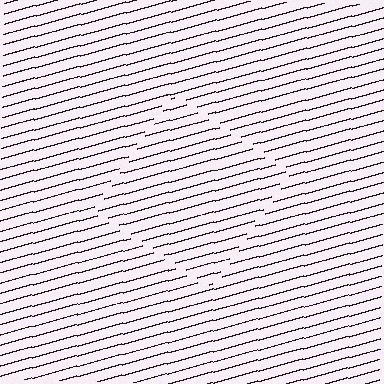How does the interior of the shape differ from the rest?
The interior of the shape contains the same grating, shifted by half a period — the contour is defined by the phase discontinuity where line-ends from the inner and outer gratings abut.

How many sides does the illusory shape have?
4 sides — the line-ends trace a square.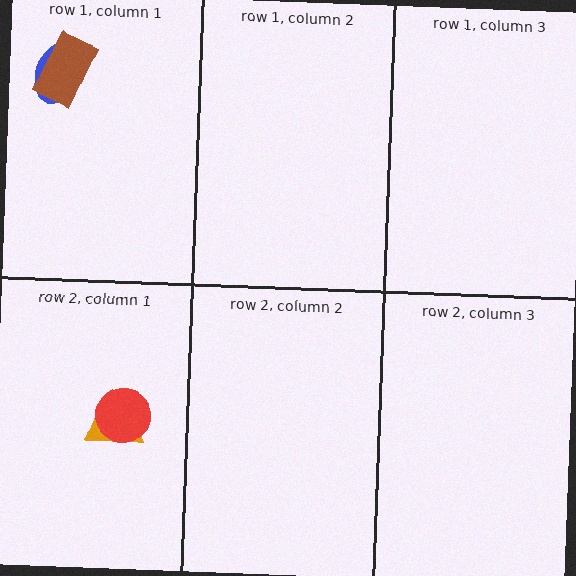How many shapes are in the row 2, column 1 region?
2.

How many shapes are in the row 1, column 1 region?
2.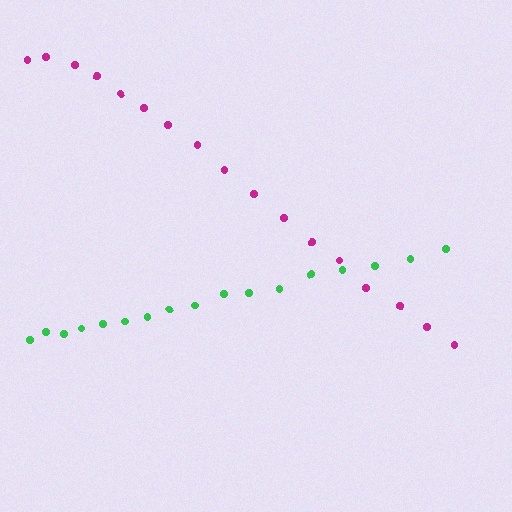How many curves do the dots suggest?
There are 2 distinct paths.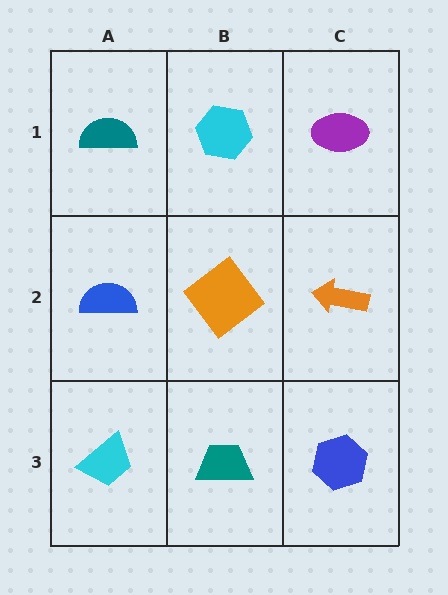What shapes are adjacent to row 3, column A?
A blue semicircle (row 2, column A), a teal trapezoid (row 3, column B).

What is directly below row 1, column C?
An orange arrow.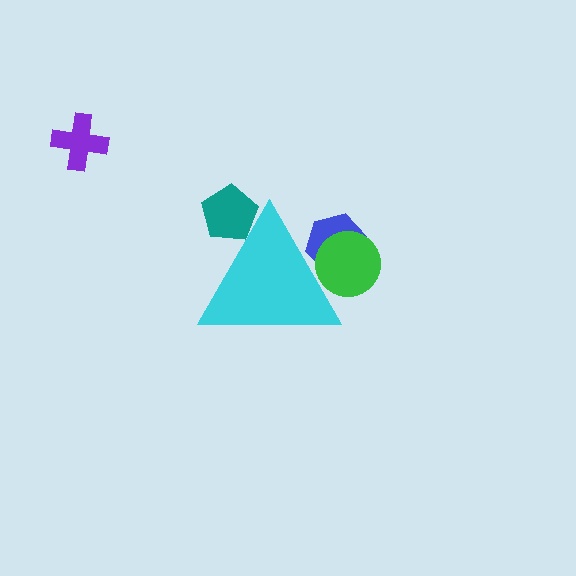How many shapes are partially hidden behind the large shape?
3 shapes are partially hidden.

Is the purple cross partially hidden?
No, the purple cross is fully visible.